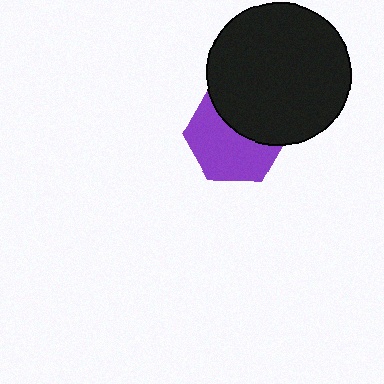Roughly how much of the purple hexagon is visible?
About half of it is visible (roughly 59%).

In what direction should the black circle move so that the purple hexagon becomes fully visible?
The black circle should move up. That is the shortest direction to clear the overlap and leave the purple hexagon fully visible.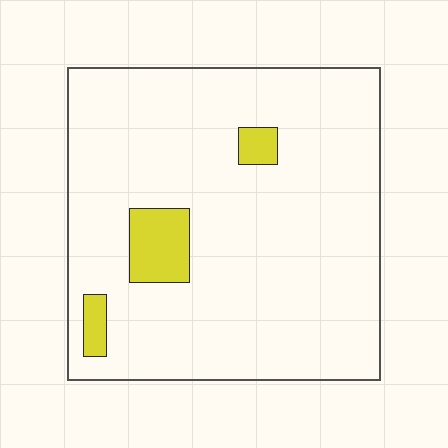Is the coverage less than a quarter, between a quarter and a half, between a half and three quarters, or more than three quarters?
Less than a quarter.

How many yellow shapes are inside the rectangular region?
3.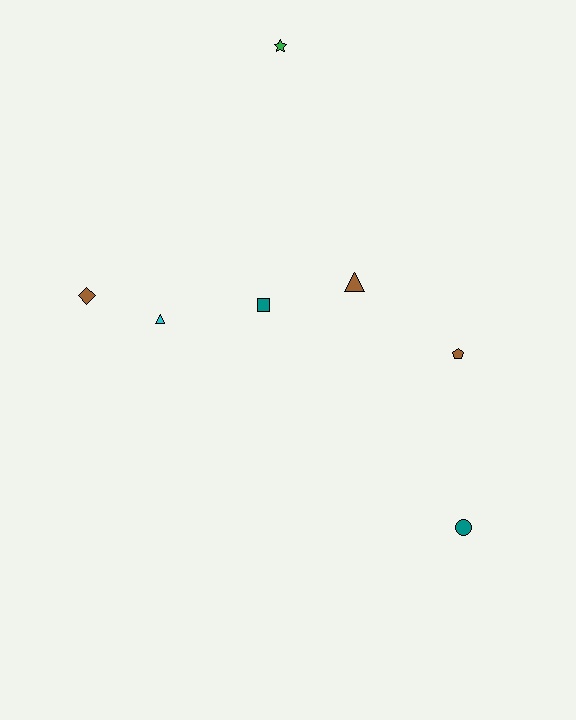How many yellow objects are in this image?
There are no yellow objects.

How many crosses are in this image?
There are no crosses.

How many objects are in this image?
There are 7 objects.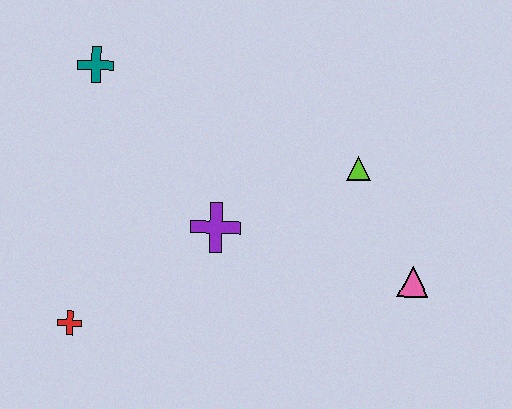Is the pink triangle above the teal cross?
No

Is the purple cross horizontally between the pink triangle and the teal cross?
Yes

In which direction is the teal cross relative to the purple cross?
The teal cross is above the purple cross.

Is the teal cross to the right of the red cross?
Yes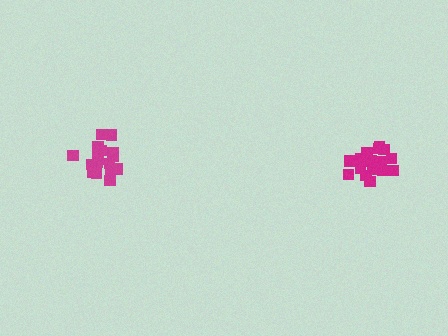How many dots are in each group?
Group 1: 19 dots, Group 2: 17 dots (36 total).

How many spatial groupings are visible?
There are 2 spatial groupings.